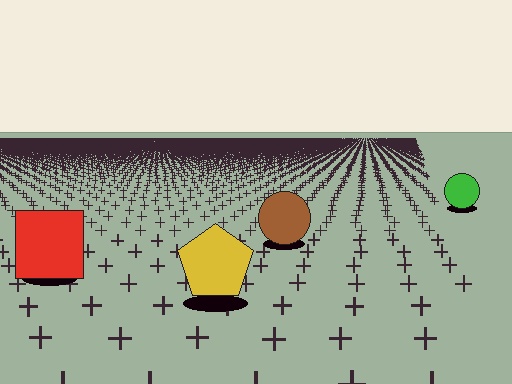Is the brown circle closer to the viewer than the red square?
No. The red square is closer — you can tell from the texture gradient: the ground texture is coarser near it.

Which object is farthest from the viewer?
The green circle is farthest from the viewer. It appears smaller and the ground texture around it is denser.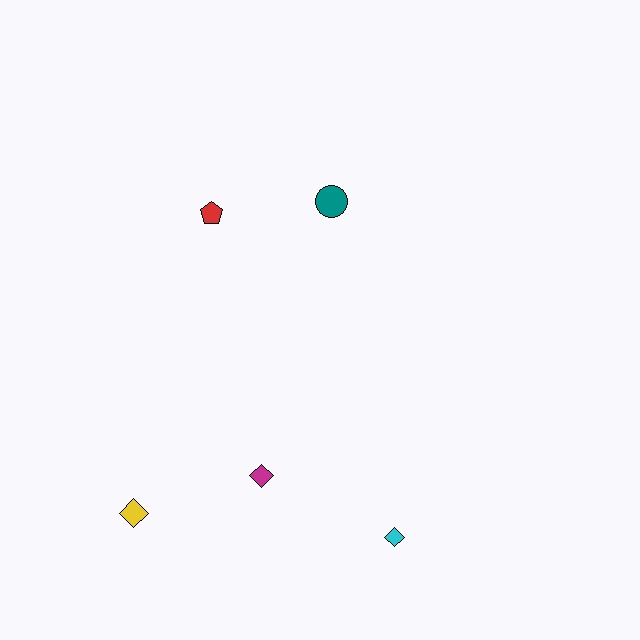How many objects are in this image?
There are 5 objects.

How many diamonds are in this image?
There are 3 diamonds.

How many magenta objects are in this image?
There is 1 magenta object.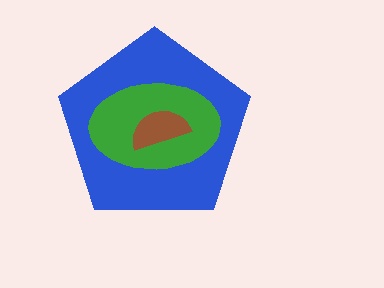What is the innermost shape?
The brown semicircle.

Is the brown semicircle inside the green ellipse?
Yes.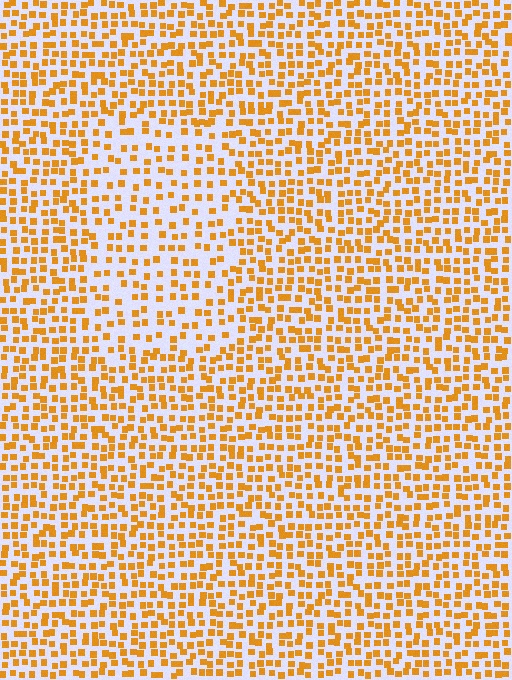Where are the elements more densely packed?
The elements are more densely packed outside the rectangle boundary.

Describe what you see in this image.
The image contains small orange elements arranged at two different densities. A rectangle-shaped region is visible where the elements are less densely packed than the surrounding area.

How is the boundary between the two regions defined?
The boundary is defined by a change in element density (approximately 1.7x ratio). All elements are the same color, size, and shape.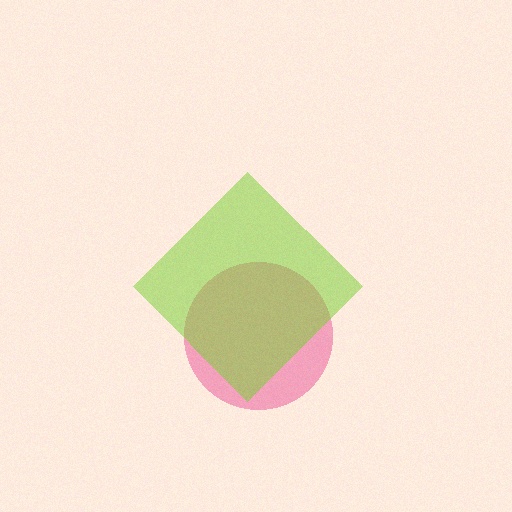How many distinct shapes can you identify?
There are 2 distinct shapes: a pink circle, a lime diamond.